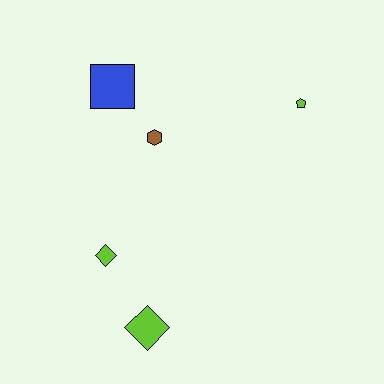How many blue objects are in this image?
There is 1 blue object.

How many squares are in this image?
There is 1 square.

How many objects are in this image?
There are 5 objects.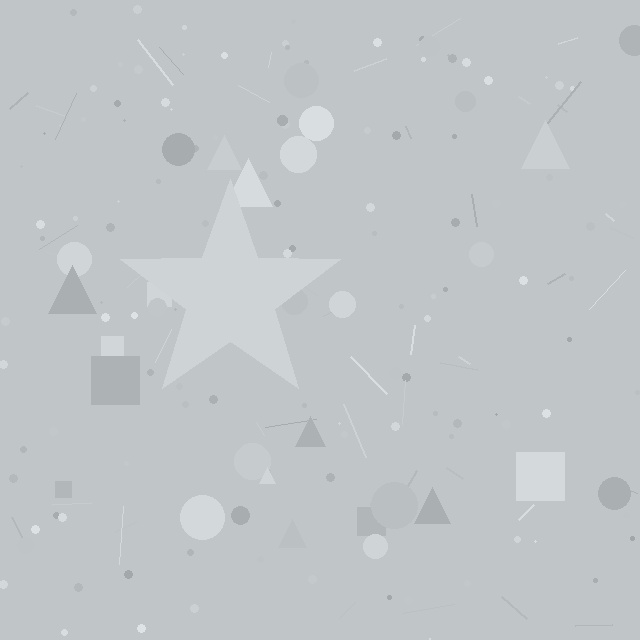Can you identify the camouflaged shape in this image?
The camouflaged shape is a star.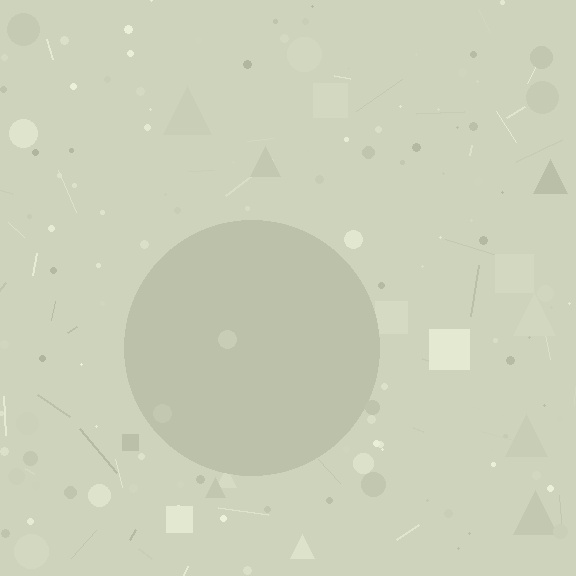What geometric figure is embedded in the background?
A circle is embedded in the background.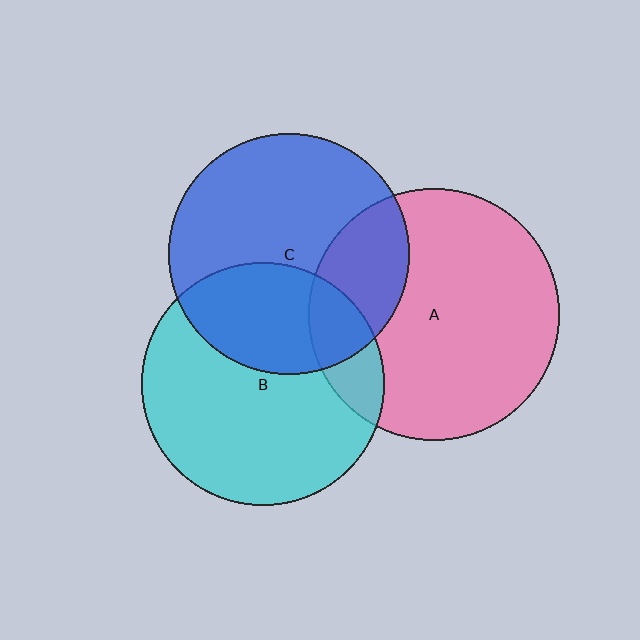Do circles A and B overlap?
Yes.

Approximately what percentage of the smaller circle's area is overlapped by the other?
Approximately 15%.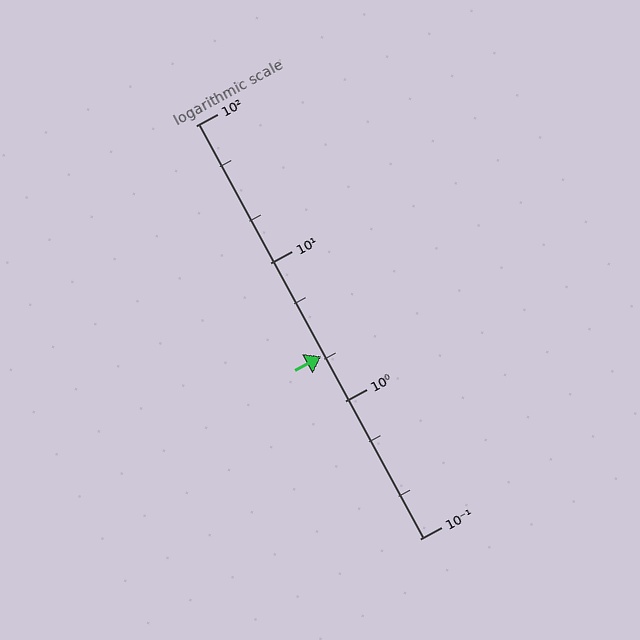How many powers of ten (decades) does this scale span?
The scale spans 3 decades, from 0.1 to 100.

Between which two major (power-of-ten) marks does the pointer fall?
The pointer is between 1 and 10.